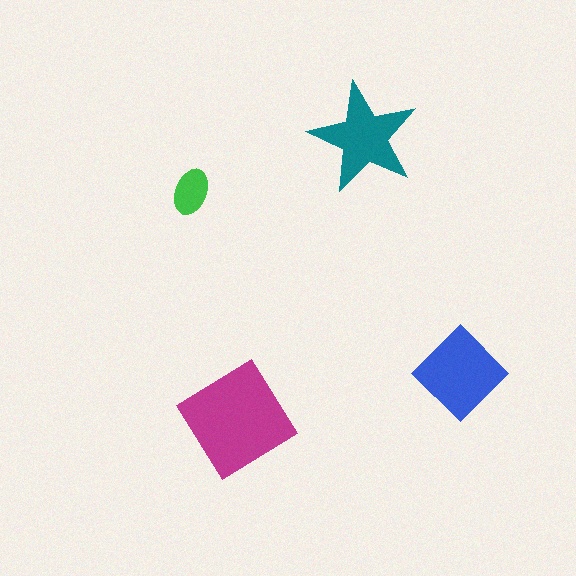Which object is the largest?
The magenta diamond.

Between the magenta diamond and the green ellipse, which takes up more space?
The magenta diamond.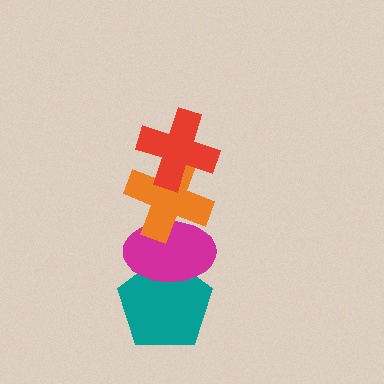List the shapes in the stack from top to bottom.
From top to bottom: the red cross, the orange cross, the magenta ellipse, the teal pentagon.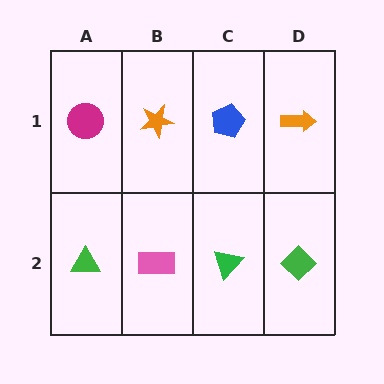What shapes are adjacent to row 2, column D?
An orange arrow (row 1, column D), a green triangle (row 2, column C).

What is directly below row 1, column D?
A green diamond.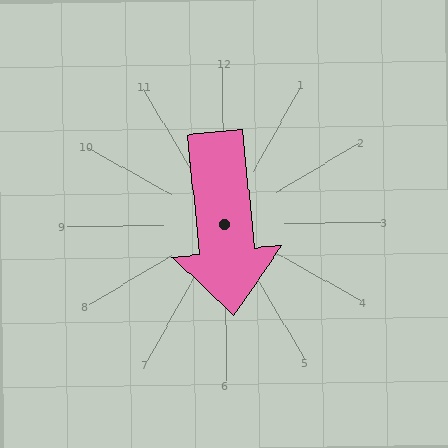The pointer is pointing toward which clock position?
Roughly 6 o'clock.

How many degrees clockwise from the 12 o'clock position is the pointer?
Approximately 175 degrees.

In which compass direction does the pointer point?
South.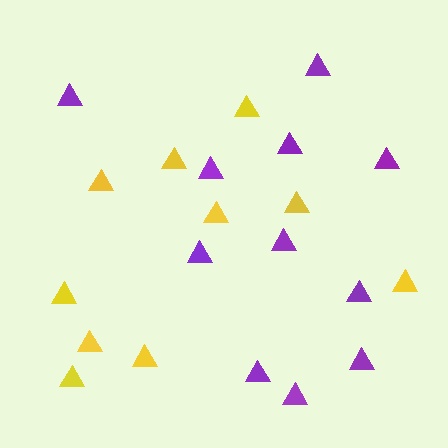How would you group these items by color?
There are 2 groups: one group of yellow triangles (10) and one group of purple triangles (11).